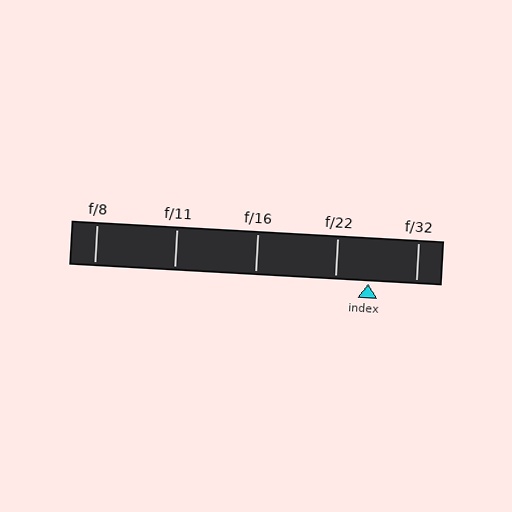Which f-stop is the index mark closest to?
The index mark is closest to f/22.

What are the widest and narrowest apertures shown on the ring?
The widest aperture shown is f/8 and the narrowest is f/32.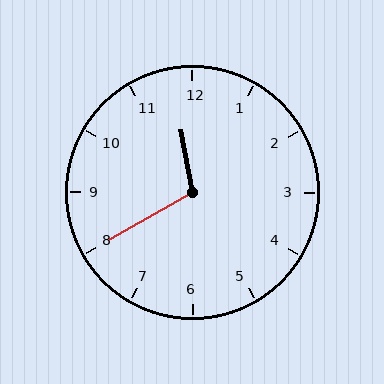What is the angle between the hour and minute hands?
Approximately 110 degrees.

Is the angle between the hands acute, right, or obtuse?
It is obtuse.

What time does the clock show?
11:40.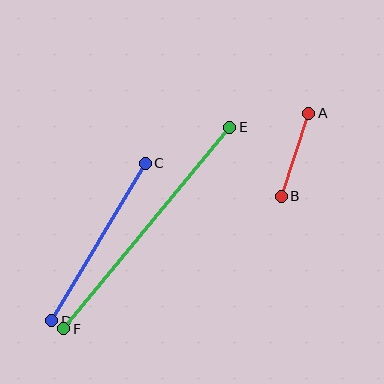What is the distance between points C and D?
The distance is approximately 183 pixels.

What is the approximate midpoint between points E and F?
The midpoint is at approximately (147, 228) pixels.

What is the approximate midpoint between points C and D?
The midpoint is at approximately (98, 242) pixels.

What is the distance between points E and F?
The distance is approximately 261 pixels.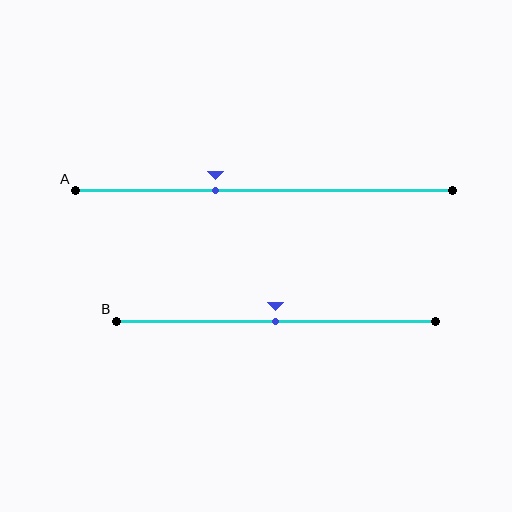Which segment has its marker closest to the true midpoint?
Segment B has its marker closest to the true midpoint.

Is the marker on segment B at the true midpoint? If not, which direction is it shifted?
Yes, the marker on segment B is at the true midpoint.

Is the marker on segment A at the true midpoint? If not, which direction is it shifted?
No, the marker on segment A is shifted to the left by about 13% of the segment length.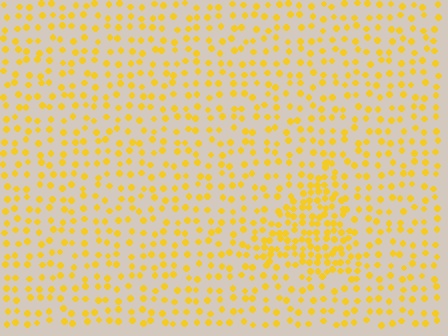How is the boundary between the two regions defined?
The boundary is defined by a change in element density (approximately 2.1x ratio). All elements are the same color, size, and shape.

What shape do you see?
I see a triangle.